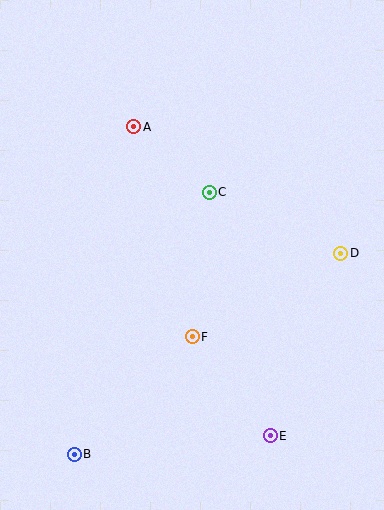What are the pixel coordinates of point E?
Point E is at (270, 436).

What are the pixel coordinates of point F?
Point F is at (192, 337).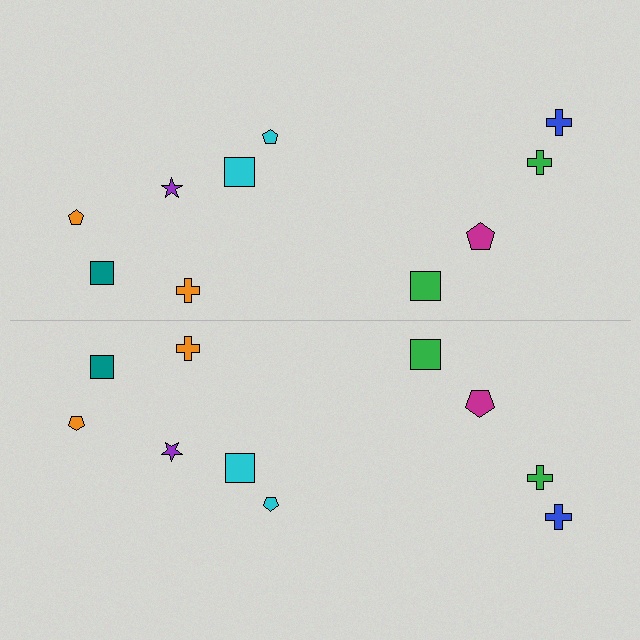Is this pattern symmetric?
Yes, this pattern has bilateral (reflection) symmetry.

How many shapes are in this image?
There are 20 shapes in this image.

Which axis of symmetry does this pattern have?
The pattern has a horizontal axis of symmetry running through the center of the image.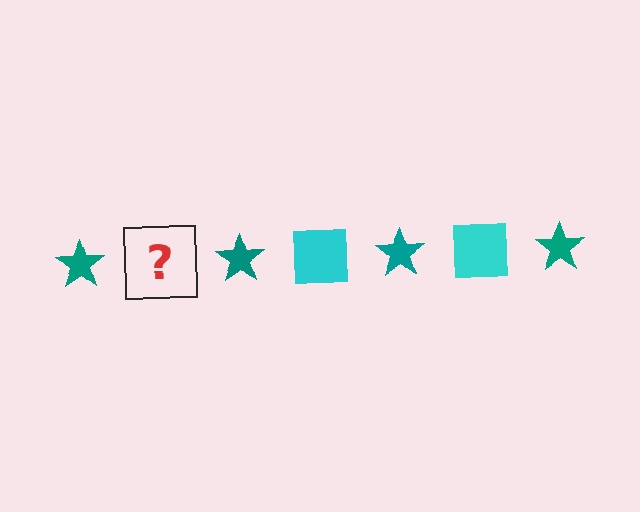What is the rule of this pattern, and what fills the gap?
The rule is that the pattern alternates between teal star and cyan square. The gap should be filled with a cyan square.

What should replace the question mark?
The question mark should be replaced with a cyan square.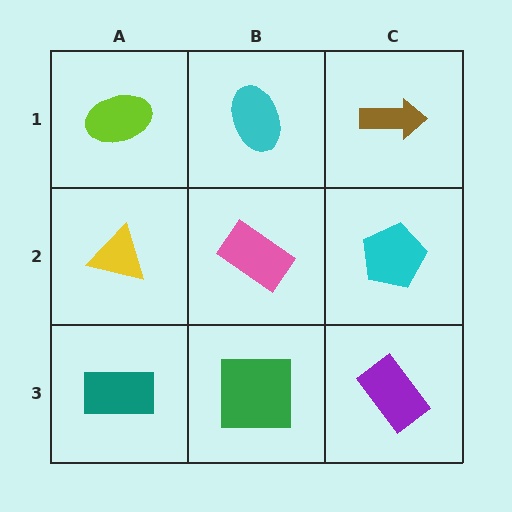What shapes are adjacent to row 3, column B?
A pink rectangle (row 2, column B), a teal rectangle (row 3, column A), a purple rectangle (row 3, column C).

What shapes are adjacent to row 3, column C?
A cyan pentagon (row 2, column C), a green square (row 3, column B).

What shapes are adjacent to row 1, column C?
A cyan pentagon (row 2, column C), a cyan ellipse (row 1, column B).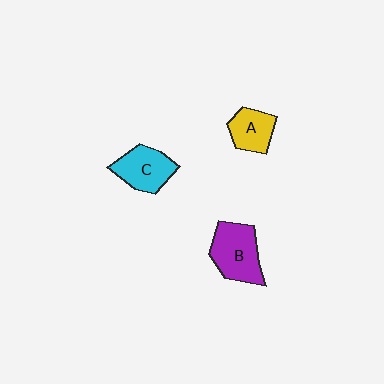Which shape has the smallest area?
Shape A (yellow).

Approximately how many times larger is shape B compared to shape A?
Approximately 1.5 times.